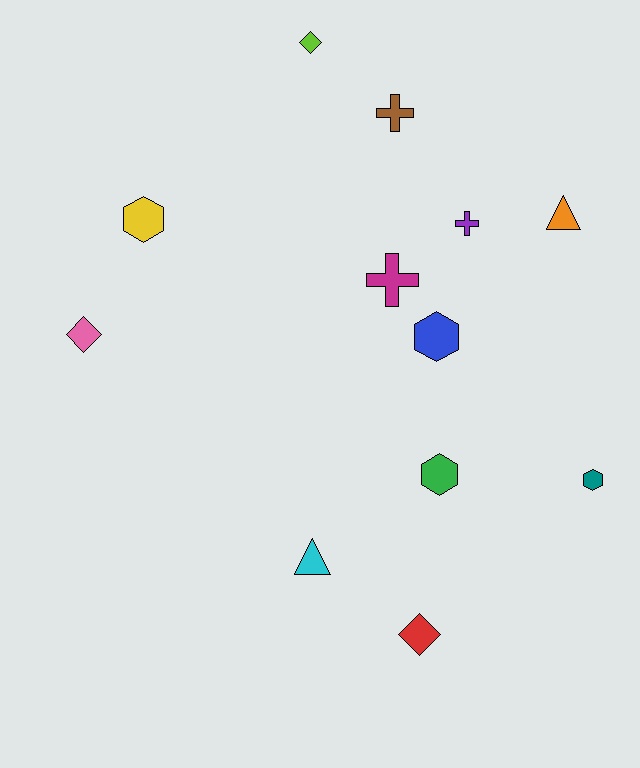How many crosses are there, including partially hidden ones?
There are 3 crosses.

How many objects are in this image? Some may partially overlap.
There are 12 objects.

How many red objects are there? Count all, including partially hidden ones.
There is 1 red object.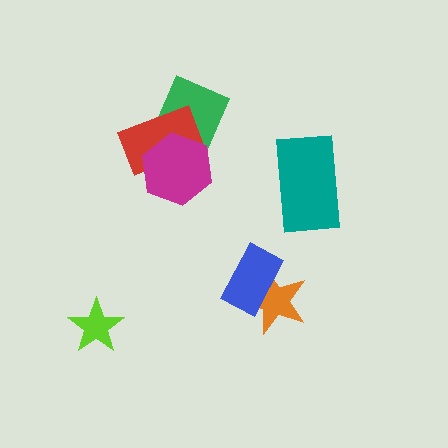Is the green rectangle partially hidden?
Yes, it is partially covered by another shape.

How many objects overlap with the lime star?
0 objects overlap with the lime star.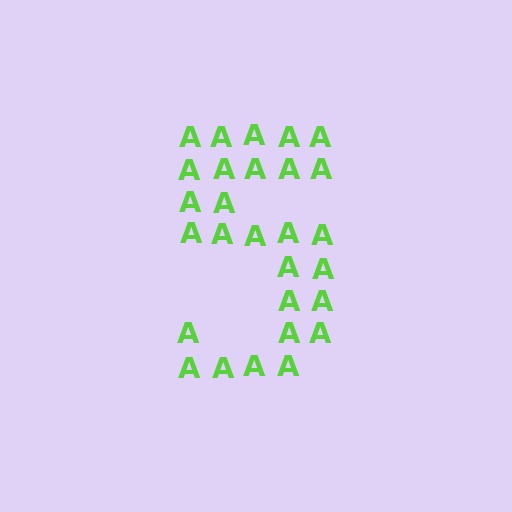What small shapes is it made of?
It is made of small letter A's.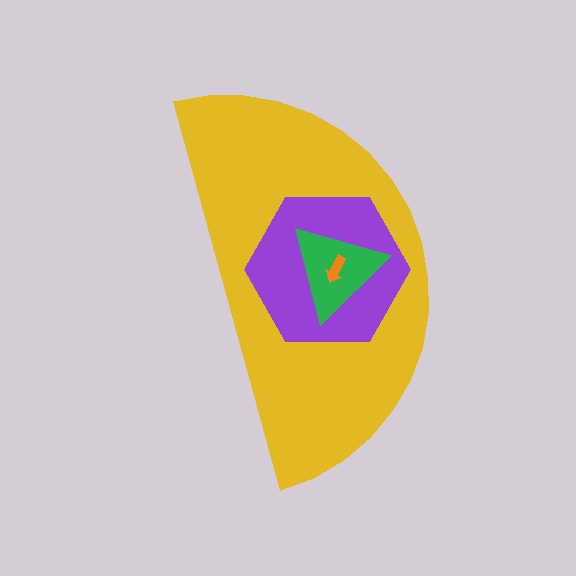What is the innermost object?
The orange arrow.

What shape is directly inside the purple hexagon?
The green triangle.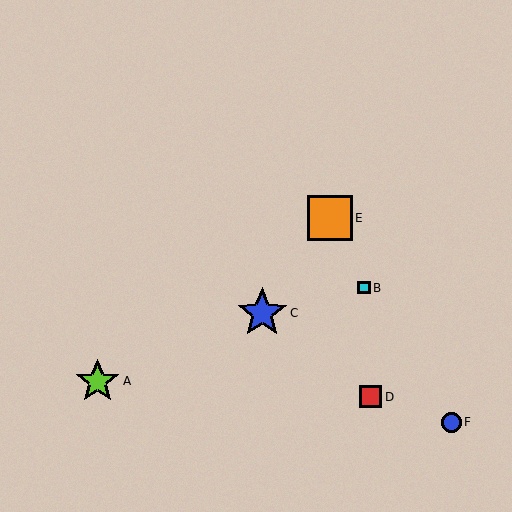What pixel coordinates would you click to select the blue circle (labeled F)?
Click at (451, 422) to select the blue circle F.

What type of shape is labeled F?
Shape F is a blue circle.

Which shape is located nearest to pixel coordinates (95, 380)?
The lime star (labeled A) at (98, 381) is nearest to that location.